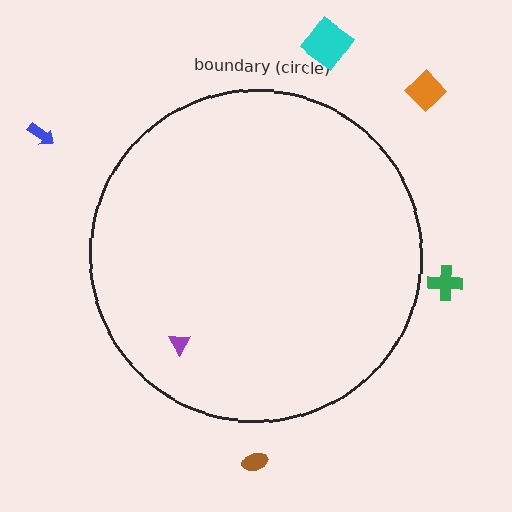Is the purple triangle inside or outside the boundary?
Inside.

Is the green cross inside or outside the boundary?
Outside.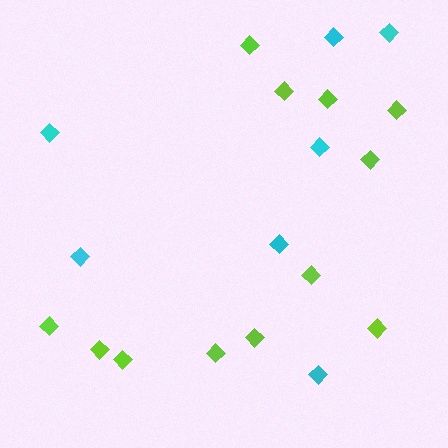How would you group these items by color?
There are 2 groups: one group of lime diamonds (12) and one group of cyan diamonds (7).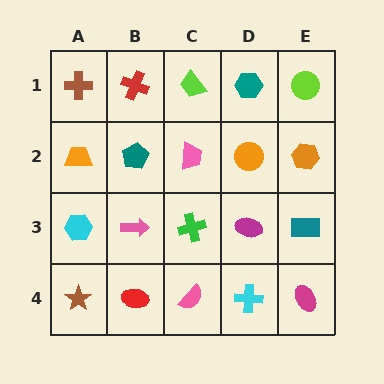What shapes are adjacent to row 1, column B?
A teal pentagon (row 2, column B), a brown cross (row 1, column A), a lime trapezoid (row 1, column C).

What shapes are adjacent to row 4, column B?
A pink arrow (row 3, column B), a brown star (row 4, column A), a pink semicircle (row 4, column C).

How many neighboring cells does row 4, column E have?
2.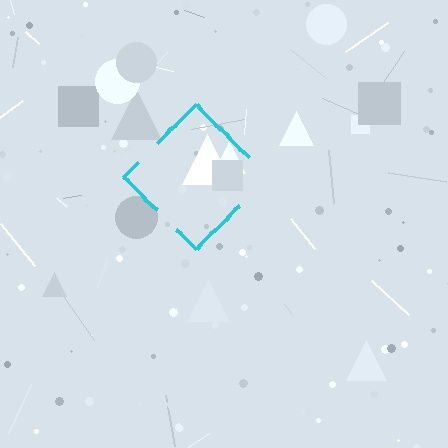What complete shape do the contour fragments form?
The contour fragments form a diamond.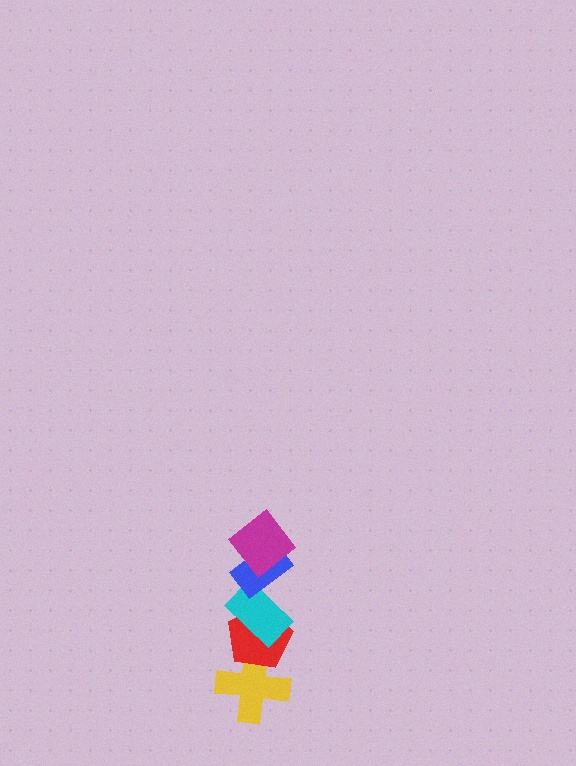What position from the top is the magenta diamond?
The magenta diamond is 1st from the top.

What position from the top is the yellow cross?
The yellow cross is 5th from the top.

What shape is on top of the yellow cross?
The red pentagon is on top of the yellow cross.